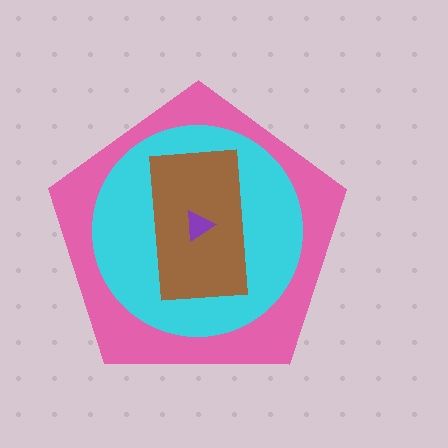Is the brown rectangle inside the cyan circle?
Yes.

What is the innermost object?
The purple triangle.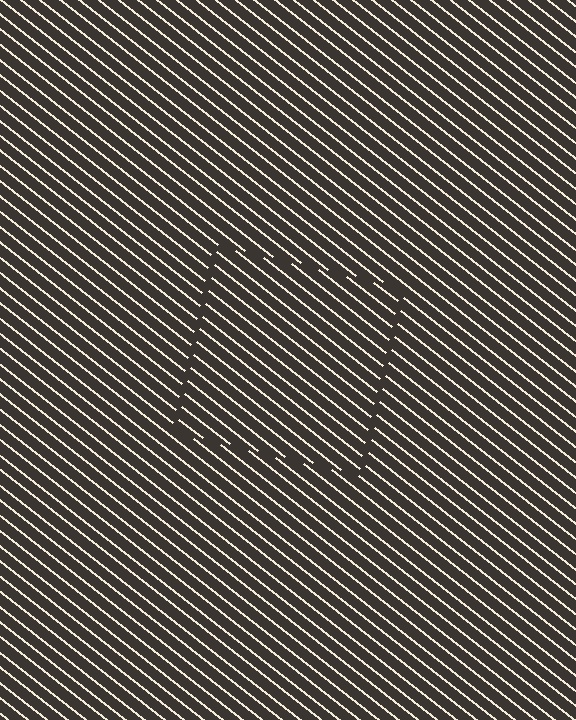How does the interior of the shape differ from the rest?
The interior of the shape contains the same grating, shifted by half a period — the contour is defined by the phase discontinuity where line-ends from the inner and outer gratings abut.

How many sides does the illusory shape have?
4 sides — the line-ends trace a square.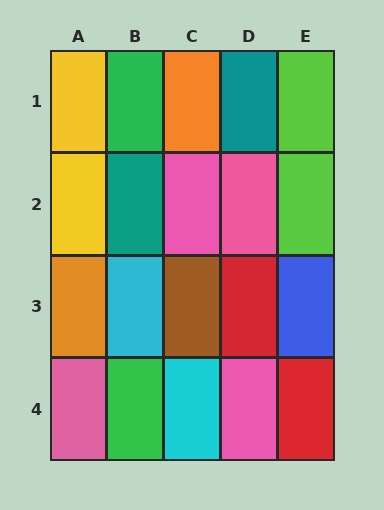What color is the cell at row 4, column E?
Red.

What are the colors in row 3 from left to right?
Orange, cyan, brown, red, blue.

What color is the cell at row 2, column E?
Lime.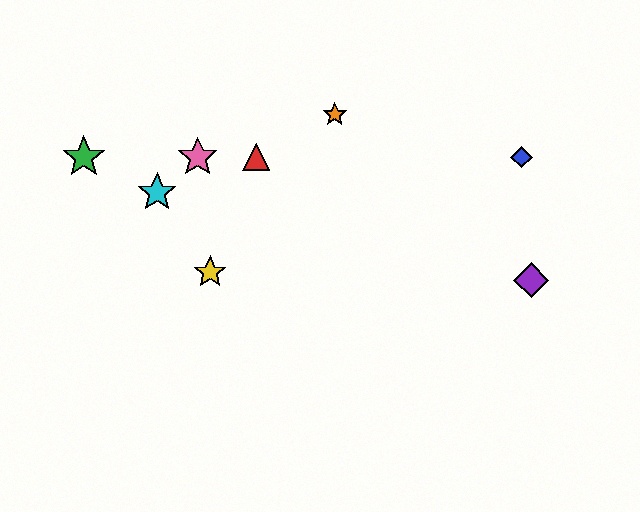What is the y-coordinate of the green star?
The green star is at y≈157.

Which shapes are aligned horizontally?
The red triangle, the blue diamond, the green star, the pink star are aligned horizontally.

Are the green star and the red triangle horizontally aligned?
Yes, both are at y≈157.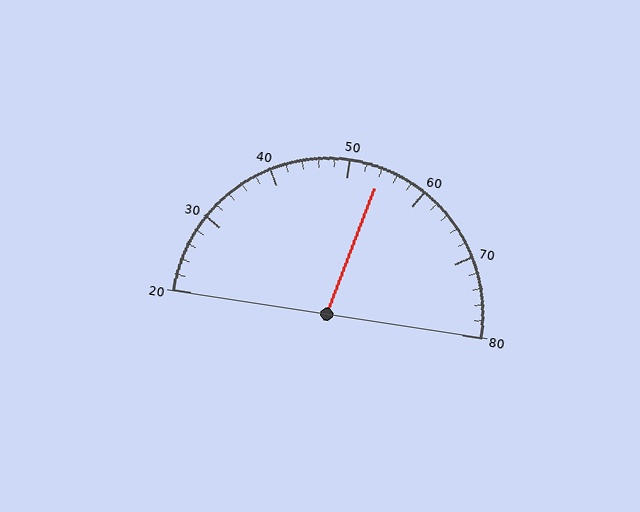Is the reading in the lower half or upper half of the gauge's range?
The reading is in the upper half of the range (20 to 80).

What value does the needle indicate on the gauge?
The needle indicates approximately 54.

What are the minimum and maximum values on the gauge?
The gauge ranges from 20 to 80.